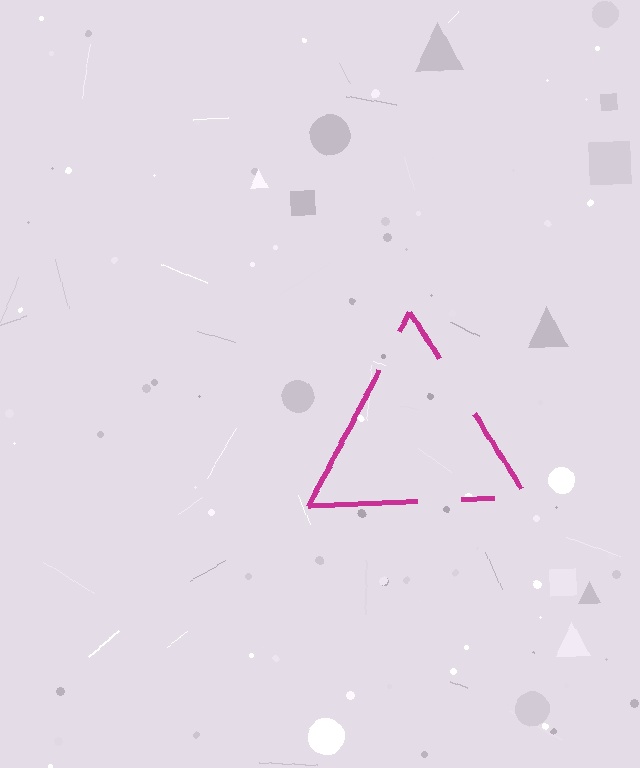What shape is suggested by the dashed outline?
The dashed outline suggests a triangle.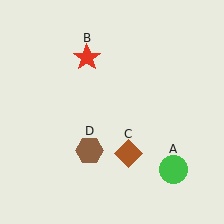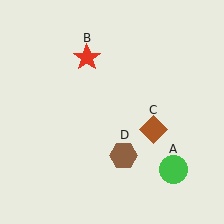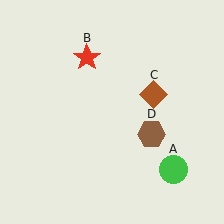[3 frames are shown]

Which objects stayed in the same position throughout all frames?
Green circle (object A) and red star (object B) remained stationary.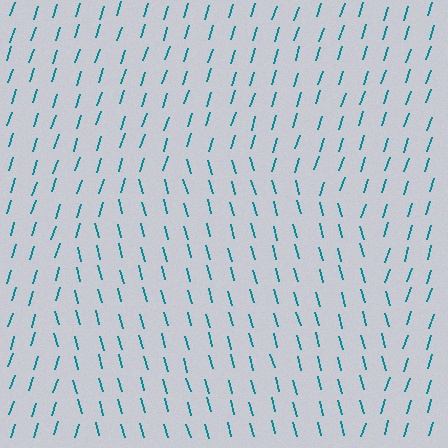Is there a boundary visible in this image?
Yes, there is a texture boundary formed by a change in line orientation.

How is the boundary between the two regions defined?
The boundary is defined purely by a change in line orientation (approximately 33 degrees difference). All lines are the same color and thickness.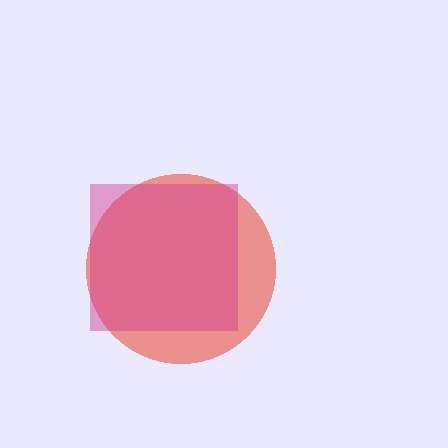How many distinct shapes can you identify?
There are 2 distinct shapes: a red circle, a magenta square.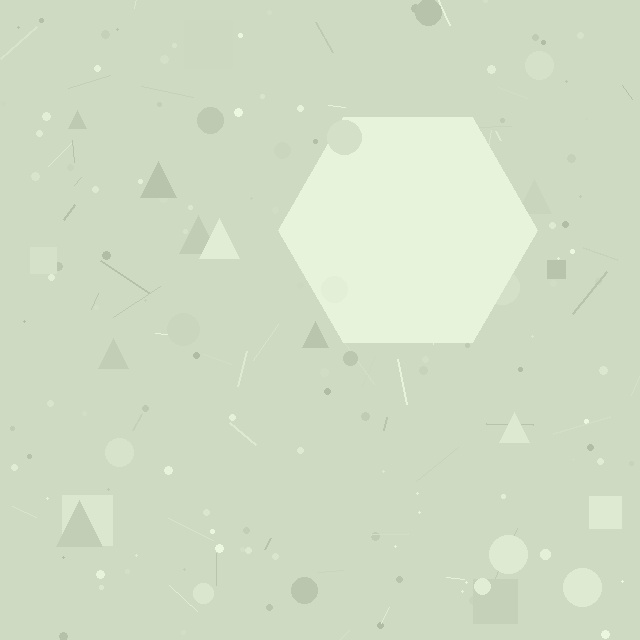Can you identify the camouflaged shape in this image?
The camouflaged shape is a hexagon.